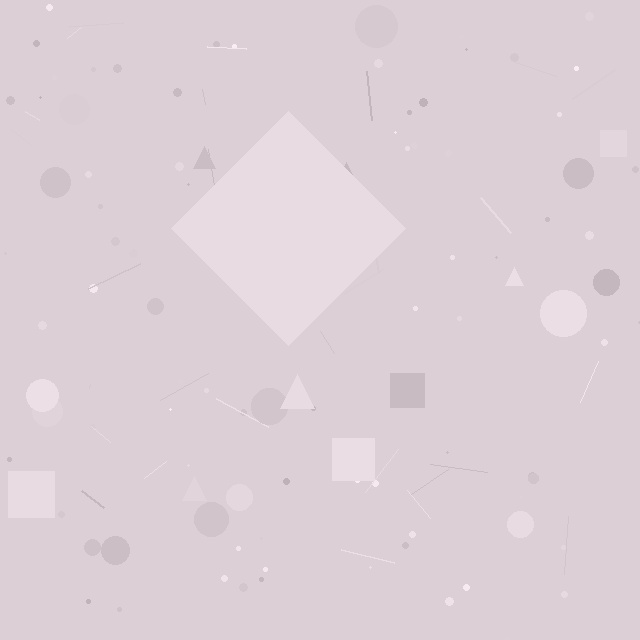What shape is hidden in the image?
A diamond is hidden in the image.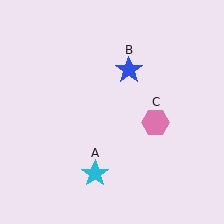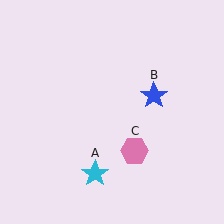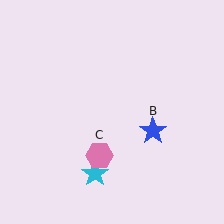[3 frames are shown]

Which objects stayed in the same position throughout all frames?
Cyan star (object A) remained stationary.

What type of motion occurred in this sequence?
The blue star (object B), pink hexagon (object C) rotated clockwise around the center of the scene.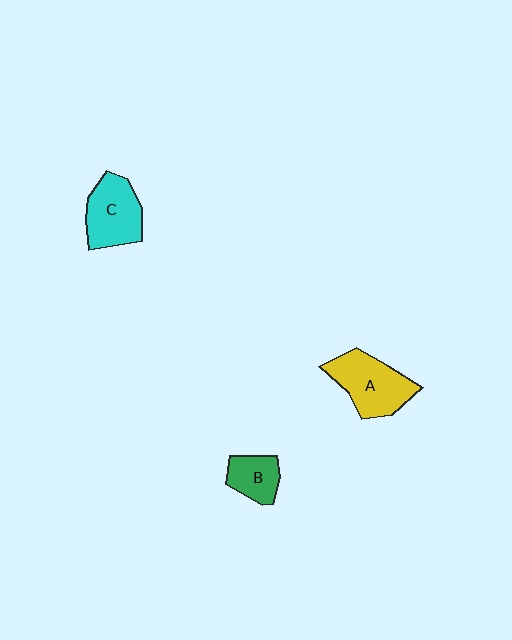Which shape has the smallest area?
Shape B (green).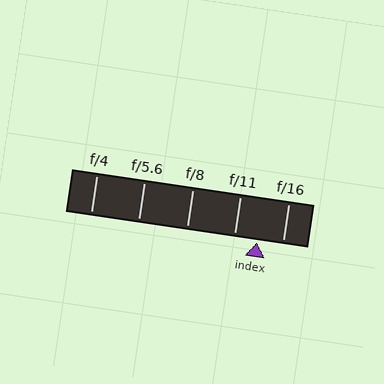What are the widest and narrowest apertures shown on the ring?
The widest aperture shown is f/4 and the narrowest is f/16.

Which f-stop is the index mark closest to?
The index mark is closest to f/11.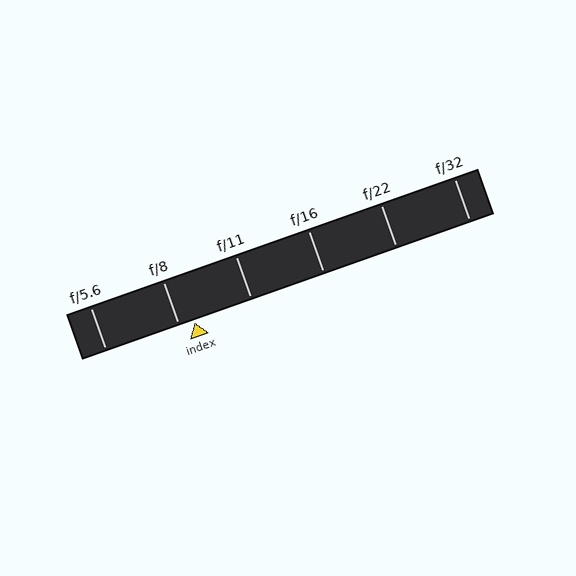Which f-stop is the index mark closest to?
The index mark is closest to f/8.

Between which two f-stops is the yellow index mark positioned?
The index mark is between f/8 and f/11.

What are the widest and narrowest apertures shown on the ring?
The widest aperture shown is f/5.6 and the narrowest is f/32.